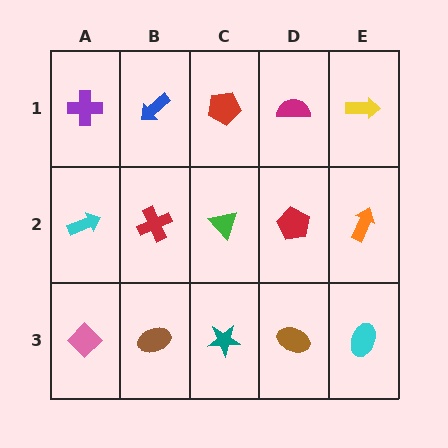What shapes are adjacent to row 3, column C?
A green triangle (row 2, column C), a brown ellipse (row 3, column B), a brown ellipse (row 3, column D).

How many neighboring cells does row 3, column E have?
2.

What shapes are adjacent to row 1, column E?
An orange arrow (row 2, column E), a magenta semicircle (row 1, column D).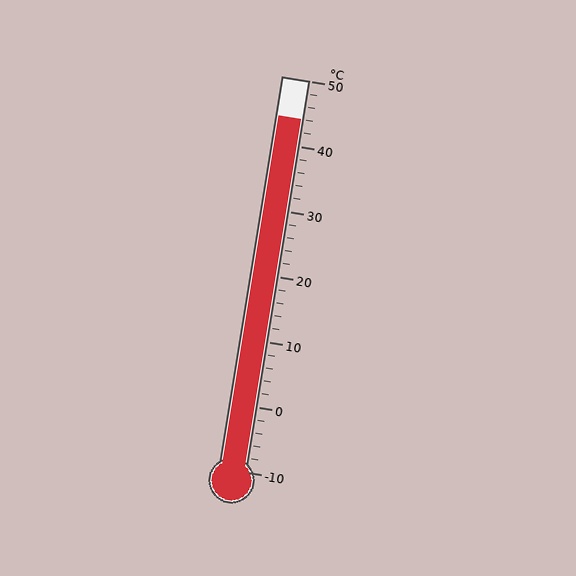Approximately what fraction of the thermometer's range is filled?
The thermometer is filled to approximately 90% of its range.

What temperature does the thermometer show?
The thermometer shows approximately 44°C.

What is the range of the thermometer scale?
The thermometer scale ranges from -10°C to 50°C.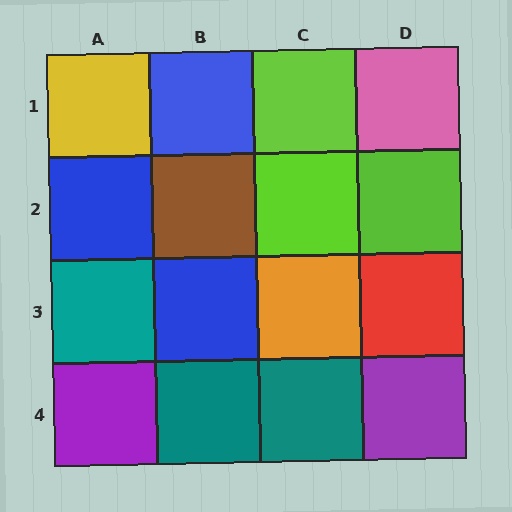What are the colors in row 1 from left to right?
Yellow, blue, lime, pink.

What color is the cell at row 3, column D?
Red.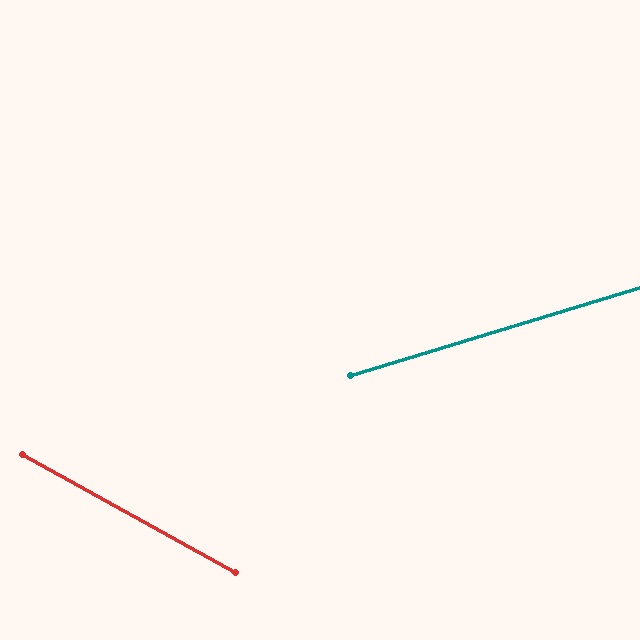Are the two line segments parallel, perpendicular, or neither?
Neither parallel nor perpendicular — they differ by about 46°.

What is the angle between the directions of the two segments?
Approximately 46 degrees.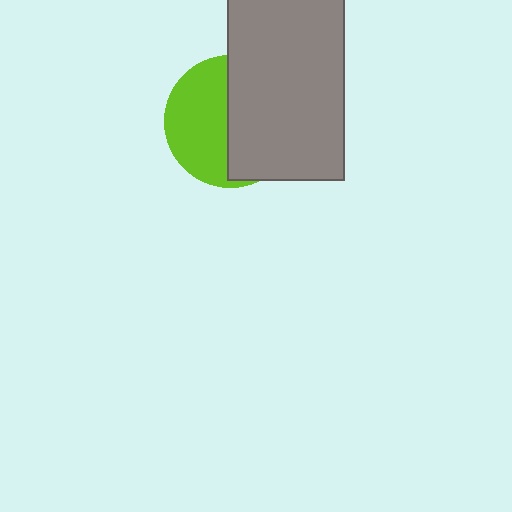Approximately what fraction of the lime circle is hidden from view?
Roughly 52% of the lime circle is hidden behind the gray rectangle.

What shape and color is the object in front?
The object in front is a gray rectangle.